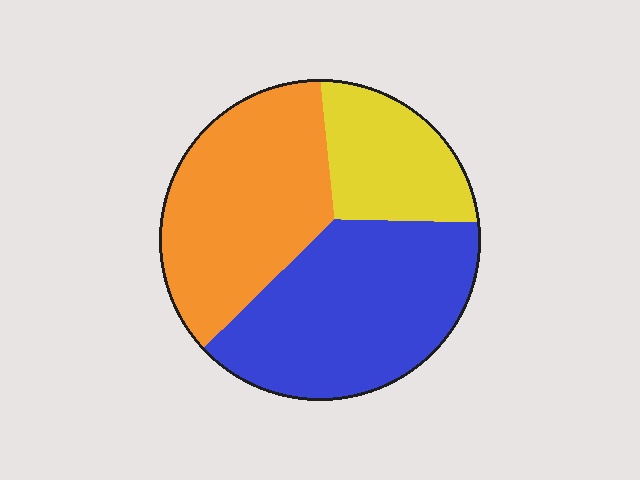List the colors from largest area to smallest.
From largest to smallest: blue, orange, yellow.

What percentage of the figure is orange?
Orange covers roughly 40% of the figure.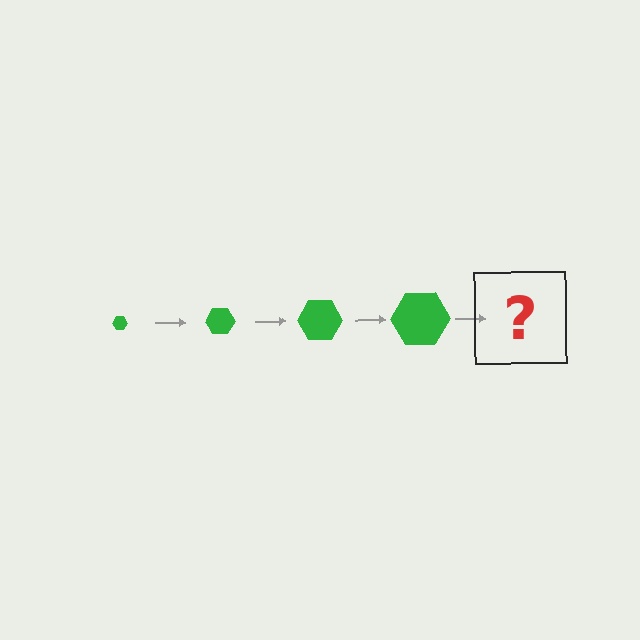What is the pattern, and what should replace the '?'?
The pattern is that the hexagon gets progressively larger each step. The '?' should be a green hexagon, larger than the previous one.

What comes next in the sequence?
The next element should be a green hexagon, larger than the previous one.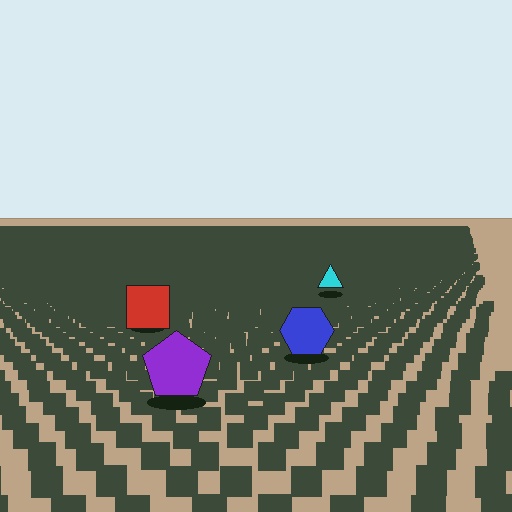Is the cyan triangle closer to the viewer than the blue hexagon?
No. The blue hexagon is closer — you can tell from the texture gradient: the ground texture is coarser near it.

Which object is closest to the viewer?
The purple pentagon is closest. The texture marks near it are larger and more spread out.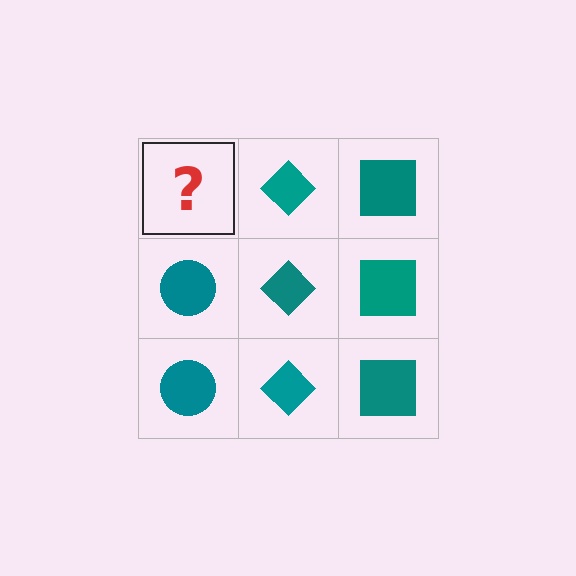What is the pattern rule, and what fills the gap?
The rule is that each column has a consistent shape. The gap should be filled with a teal circle.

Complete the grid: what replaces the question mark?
The question mark should be replaced with a teal circle.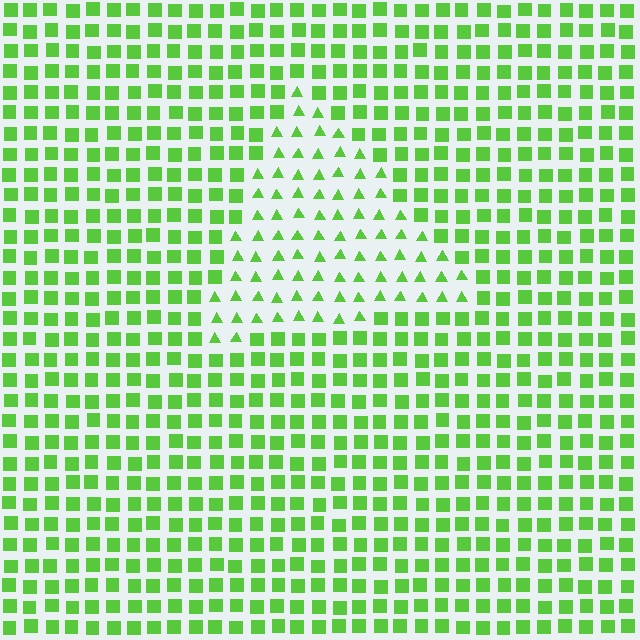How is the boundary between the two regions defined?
The boundary is defined by a change in element shape: triangles inside vs. squares outside. All elements share the same color and spacing.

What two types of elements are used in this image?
The image uses triangles inside the triangle region and squares outside it.